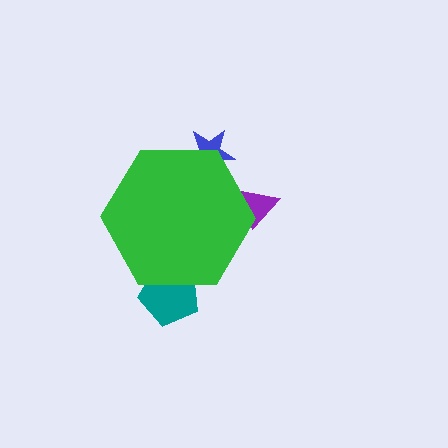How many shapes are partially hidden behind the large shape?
3 shapes are partially hidden.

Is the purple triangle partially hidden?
Yes, the purple triangle is partially hidden behind the green hexagon.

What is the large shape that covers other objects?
A green hexagon.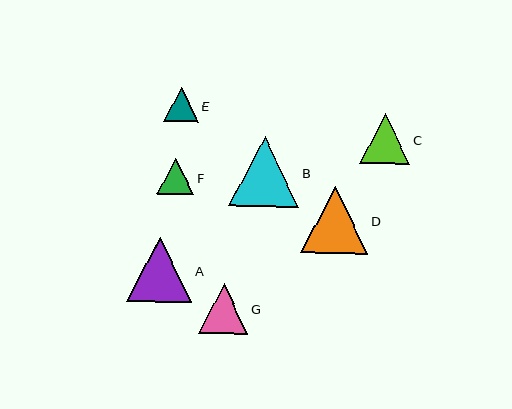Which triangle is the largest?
Triangle B is the largest with a size of approximately 70 pixels.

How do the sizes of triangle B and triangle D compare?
Triangle B and triangle D are approximately the same size.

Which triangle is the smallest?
Triangle E is the smallest with a size of approximately 34 pixels.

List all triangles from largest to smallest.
From largest to smallest: B, D, A, C, G, F, E.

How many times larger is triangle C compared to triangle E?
Triangle C is approximately 1.5 times the size of triangle E.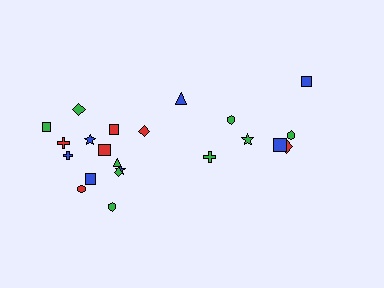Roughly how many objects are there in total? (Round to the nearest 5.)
Roughly 20 objects in total.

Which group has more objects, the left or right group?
The left group.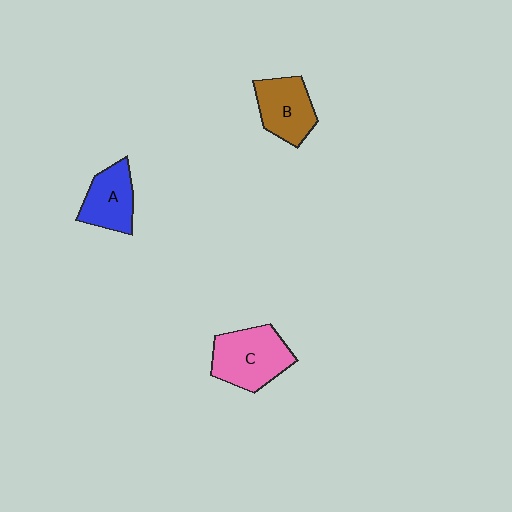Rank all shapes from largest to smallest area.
From largest to smallest: C (pink), B (brown), A (blue).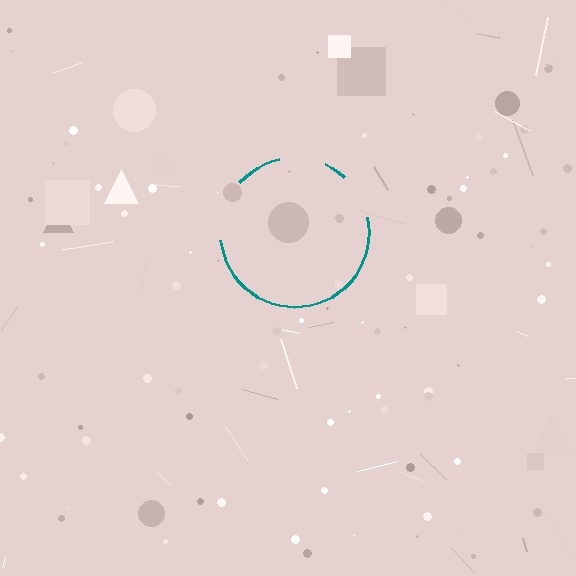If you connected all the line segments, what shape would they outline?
They would outline a circle.